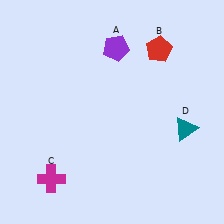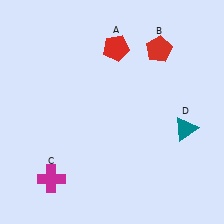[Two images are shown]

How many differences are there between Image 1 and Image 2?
There is 1 difference between the two images.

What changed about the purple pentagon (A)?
In Image 1, A is purple. In Image 2, it changed to red.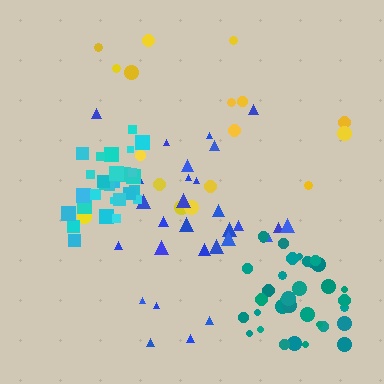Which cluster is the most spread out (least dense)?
Yellow.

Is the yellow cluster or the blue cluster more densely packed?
Blue.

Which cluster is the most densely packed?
Cyan.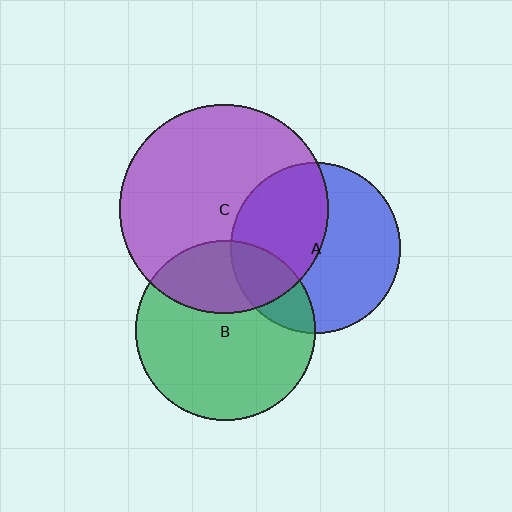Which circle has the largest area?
Circle C (purple).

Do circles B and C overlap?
Yes.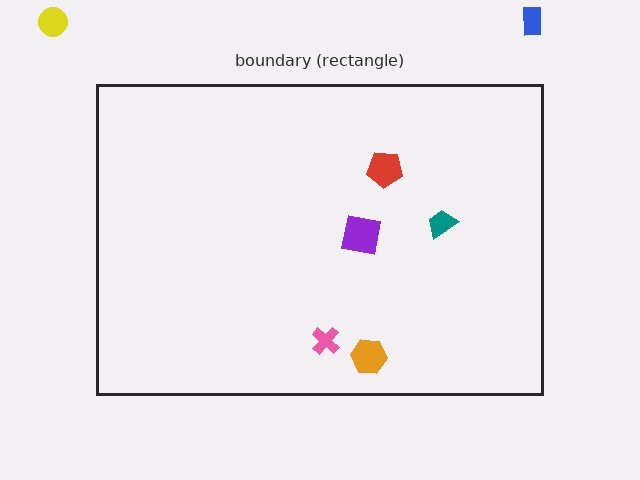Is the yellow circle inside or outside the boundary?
Outside.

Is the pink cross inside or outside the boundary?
Inside.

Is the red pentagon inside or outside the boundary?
Inside.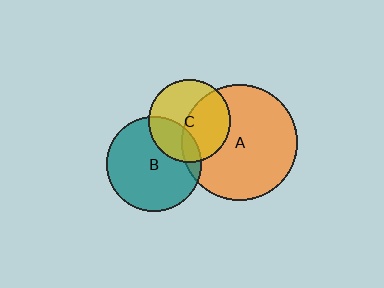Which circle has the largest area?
Circle A (orange).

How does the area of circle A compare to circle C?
Approximately 2.0 times.